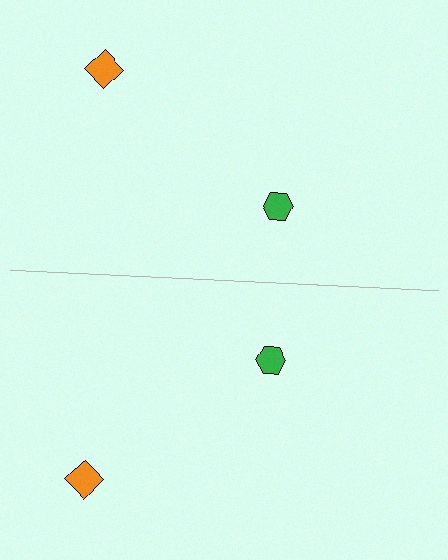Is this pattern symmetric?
Yes, this pattern has bilateral (reflection) symmetry.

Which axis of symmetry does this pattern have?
The pattern has a horizontal axis of symmetry running through the center of the image.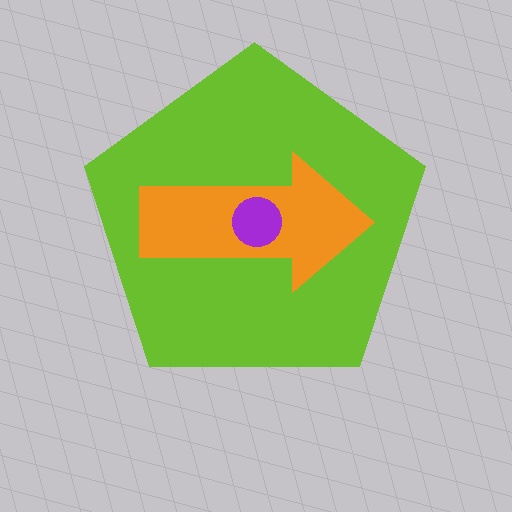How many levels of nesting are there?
3.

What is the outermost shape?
The lime pentagon.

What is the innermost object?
The purple circle.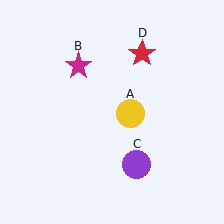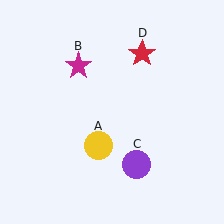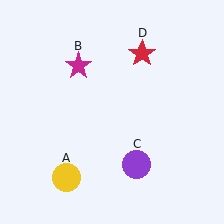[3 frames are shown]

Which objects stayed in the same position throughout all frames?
Magenta star (object B) and purple circle (object C) and red star (object D) remained stationary.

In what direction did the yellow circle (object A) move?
The yellow circle (object A) moved down and to the left.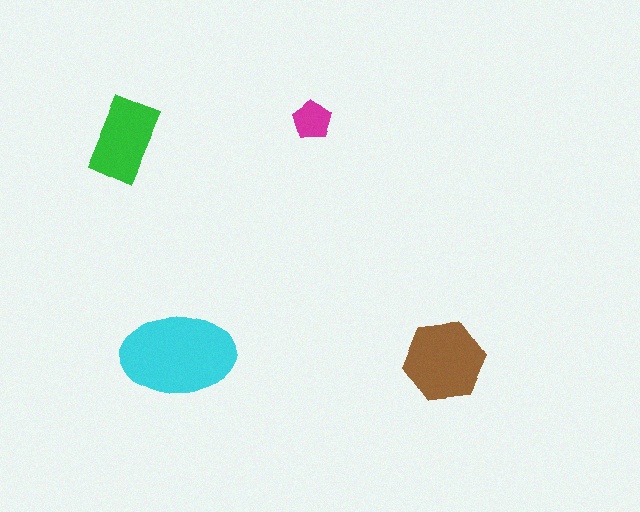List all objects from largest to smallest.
The cyan ellipse, the brown hexagon, the green rectangle, the magenta pentagon.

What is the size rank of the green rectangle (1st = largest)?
3rd.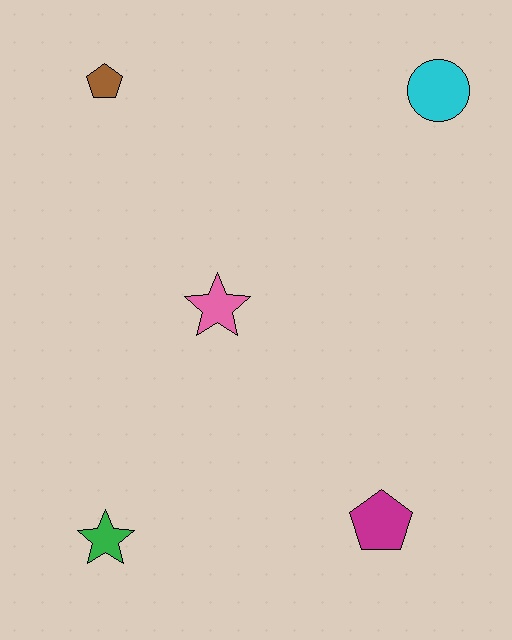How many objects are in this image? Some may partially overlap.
There are 5 objects.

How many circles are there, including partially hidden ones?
There is 1 circle.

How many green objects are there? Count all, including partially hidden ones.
There is 1 green object.